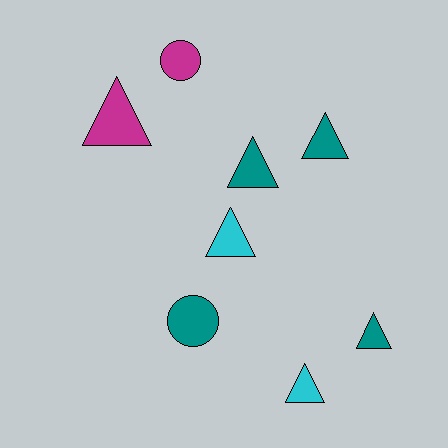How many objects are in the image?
There are 8 objects.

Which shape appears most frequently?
Triangle, with 6 objects.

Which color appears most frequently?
Teal, with 4 objects.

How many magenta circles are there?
There is 1 magenta circle.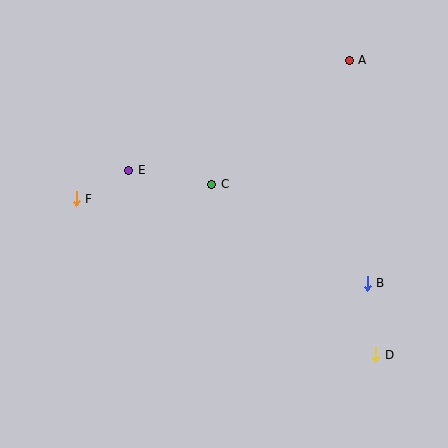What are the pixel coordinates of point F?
Point F is at (76, 199).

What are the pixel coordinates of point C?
Point C is at (212, 184).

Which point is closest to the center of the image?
Point C at (212, 184) is closest to the center.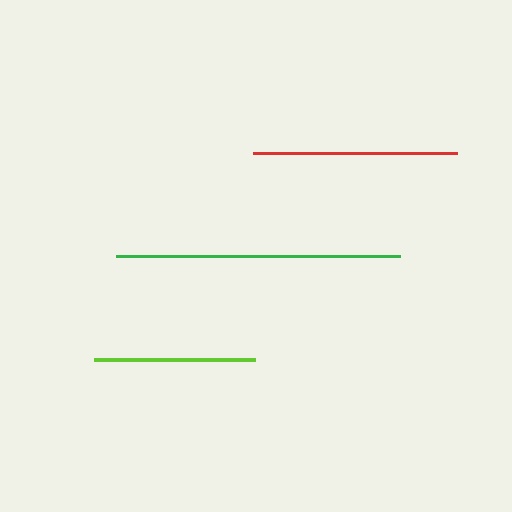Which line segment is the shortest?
The lime line is the shortest at approximately 161 pixels.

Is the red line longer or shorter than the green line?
The green line is longer than the red line.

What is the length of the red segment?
The red segment is approximately 205 pixels long.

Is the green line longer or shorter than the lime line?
The green line is longer than the lime line.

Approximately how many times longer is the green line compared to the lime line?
The green line is approximately 1.8 times the length of the lime line.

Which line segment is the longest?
The green line is the longest at approximately 284 pixels.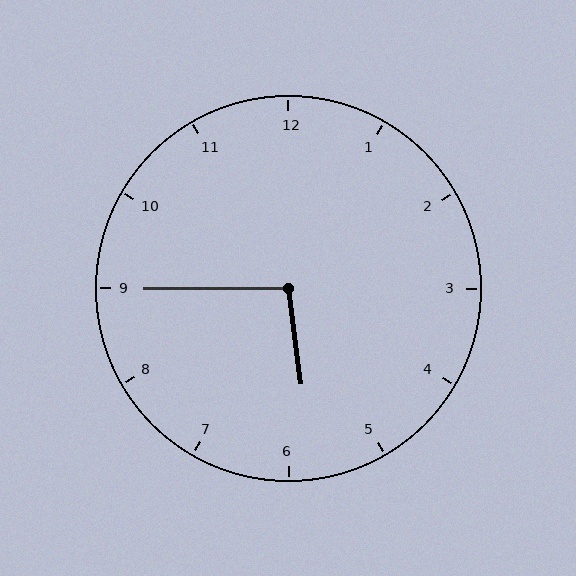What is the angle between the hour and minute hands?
Approximately 98 degrees.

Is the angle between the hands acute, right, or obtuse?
It is obtuse.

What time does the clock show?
5:45.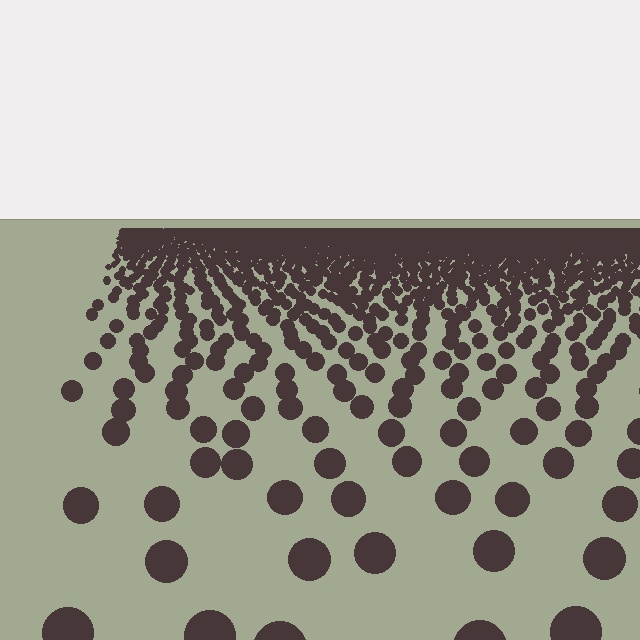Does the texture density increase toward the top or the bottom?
Density increases toward the top.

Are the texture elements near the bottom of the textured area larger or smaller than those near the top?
Larger. Near the bottom, elements are closer to the viewer and appear at a bigger on-screen size.